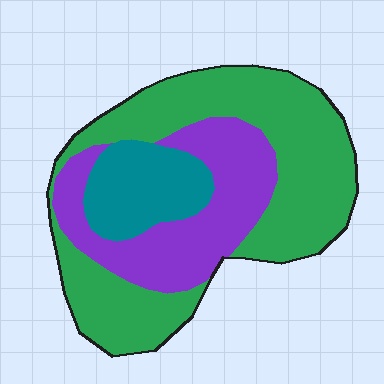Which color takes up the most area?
Green, at roughly 55%.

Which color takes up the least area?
Teal, at roughly 15%.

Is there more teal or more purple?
Purple.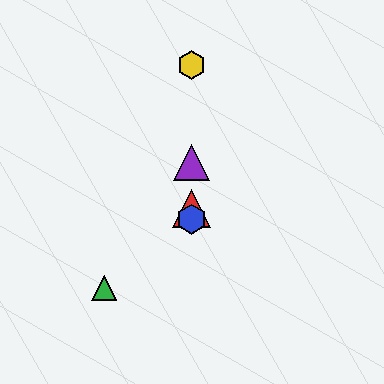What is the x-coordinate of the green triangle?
The green triangle is at x≈104.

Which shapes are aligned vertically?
The red triangle, the blue hexagon, the yellow hexagon, the purple triangle are aligned vertically.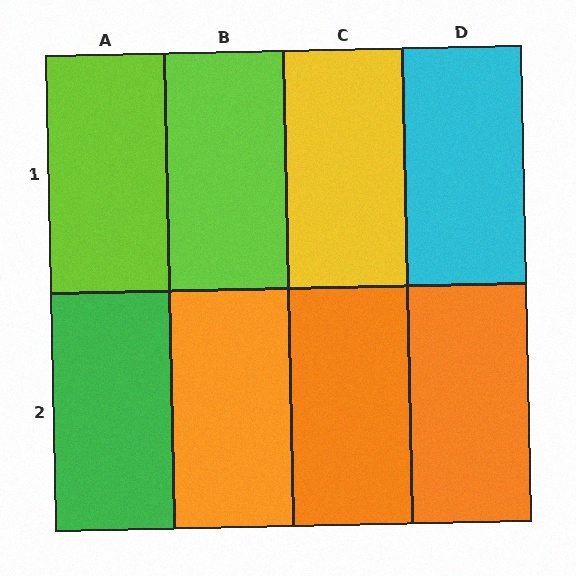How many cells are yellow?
1 cell is yellow.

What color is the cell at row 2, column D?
Orange.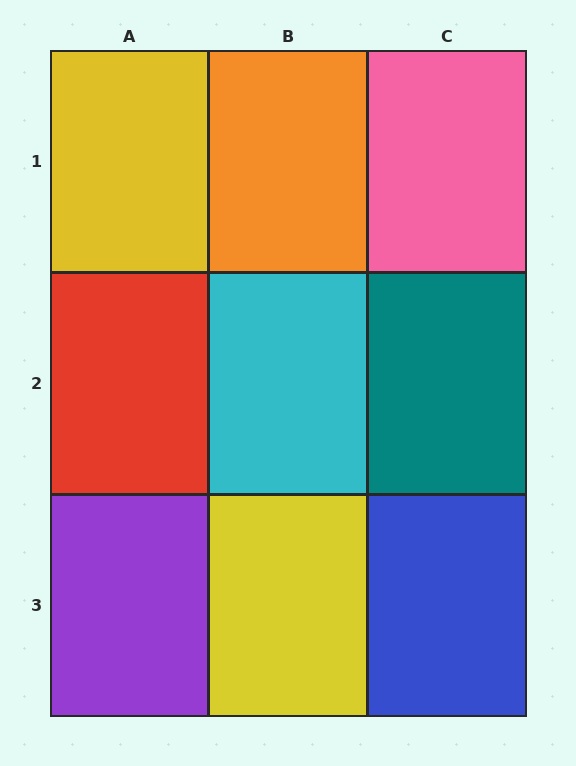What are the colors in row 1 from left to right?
Yellow, orange, pink.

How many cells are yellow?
2 cells are yellow.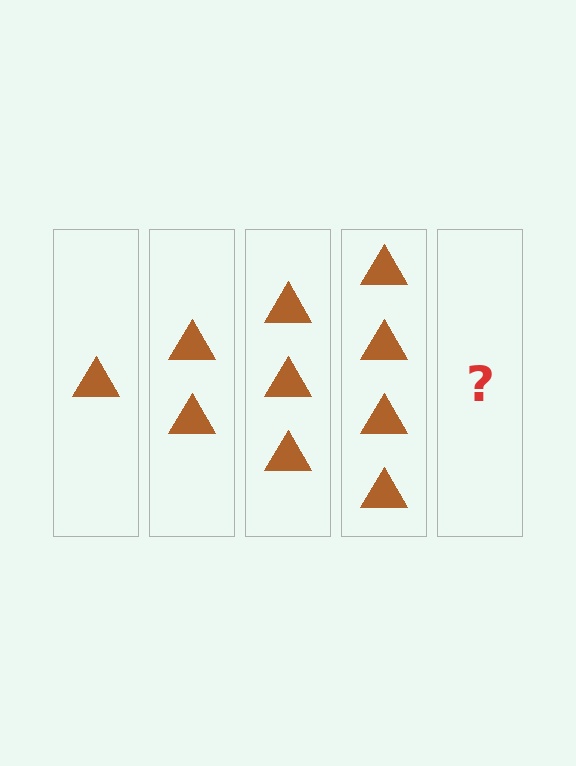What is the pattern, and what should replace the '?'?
The pattern is that each step adds one more triangle. The '?' should be 5 triangles.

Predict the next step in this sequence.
The next step is 5 triangles.